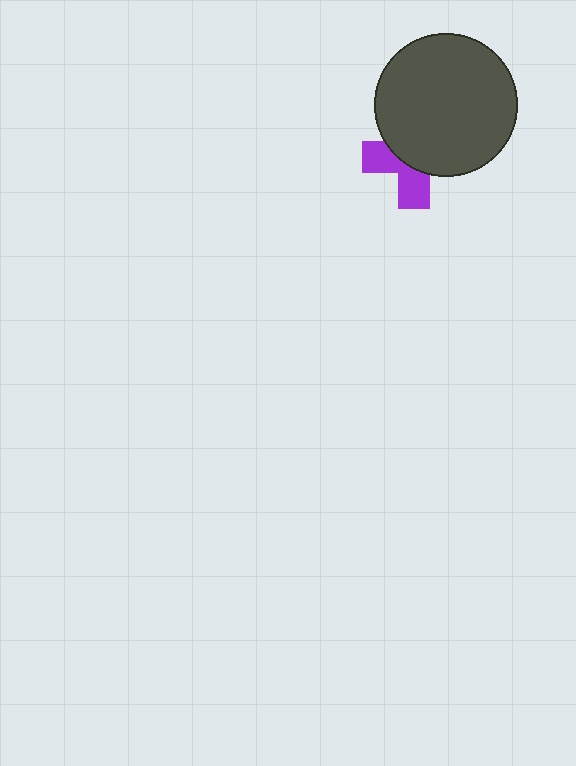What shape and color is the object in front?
The object in front is a dark gray circle.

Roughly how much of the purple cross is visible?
A small part of it is visible (roughly 41%).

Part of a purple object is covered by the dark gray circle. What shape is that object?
It is a cross.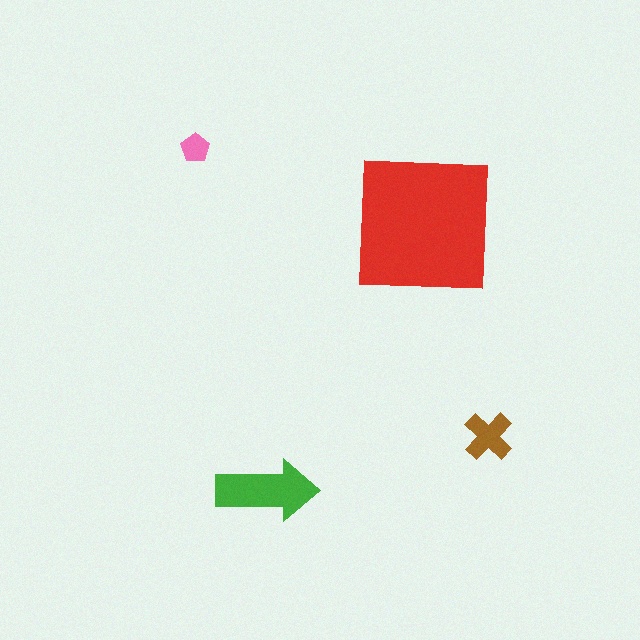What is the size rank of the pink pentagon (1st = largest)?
4th.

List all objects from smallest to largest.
The pink pentagon, the brown cross, the green arrow, the red square.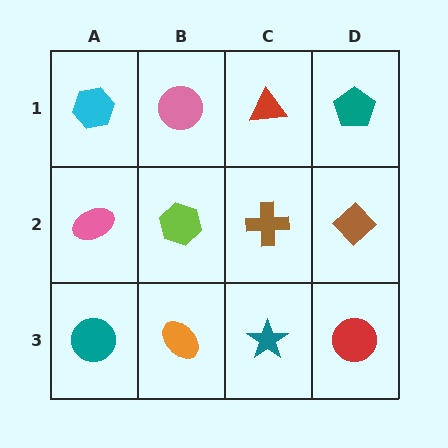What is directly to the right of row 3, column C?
A red circle.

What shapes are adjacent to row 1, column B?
A lime hexagon (row 2, column B), a cyan hexagon (row 1, column A), a red triangle (row 1, column C).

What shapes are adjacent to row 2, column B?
A pink circle (row 1, column B), an orange ellipse (row 3, column B), a pink ellipse (row 2, column A), a brown cross (row 2, column C).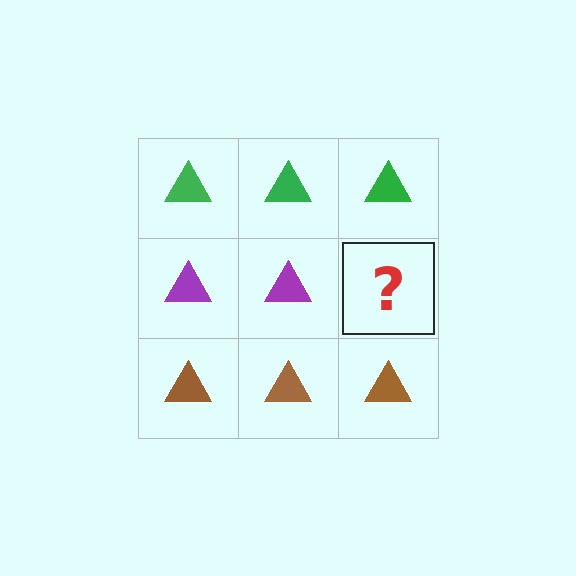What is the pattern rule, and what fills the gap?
The rule is that each row has a consistent color. The gap should be filled with a purple triangle.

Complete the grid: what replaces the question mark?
The question mark should be replaced with a purple triangle.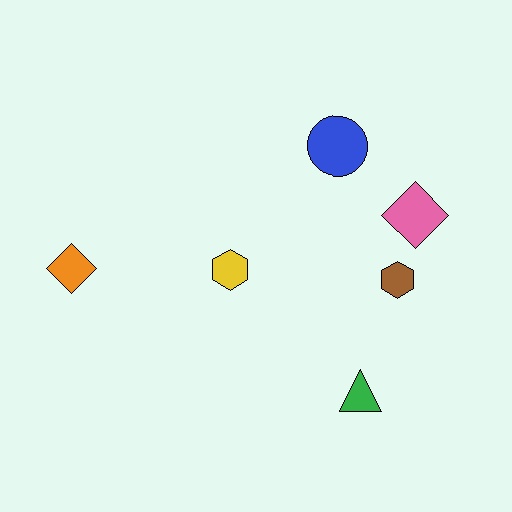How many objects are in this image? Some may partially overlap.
There are 6 objects.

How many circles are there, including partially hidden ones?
There is 1 circle.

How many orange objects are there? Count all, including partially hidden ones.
There is 1 orange object.